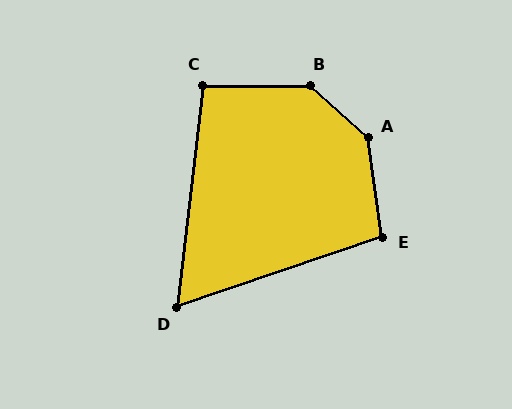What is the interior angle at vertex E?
Approximately 101 degrees (obtuse).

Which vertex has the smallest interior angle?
D, at approximately 64 degrees.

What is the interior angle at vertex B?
Approximately 138 degrees (obtuse).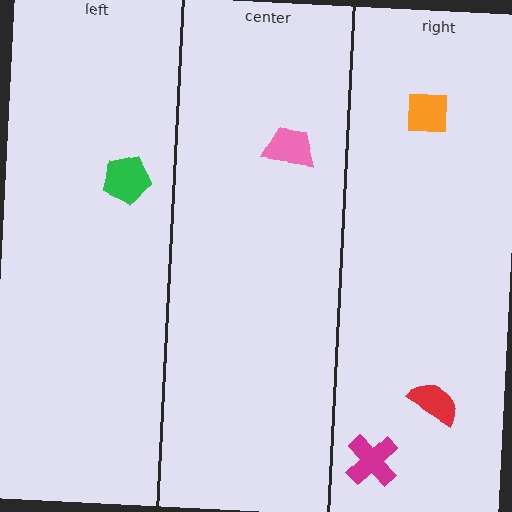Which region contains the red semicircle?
The right region.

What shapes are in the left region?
The green pentagon.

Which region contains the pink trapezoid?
The center region.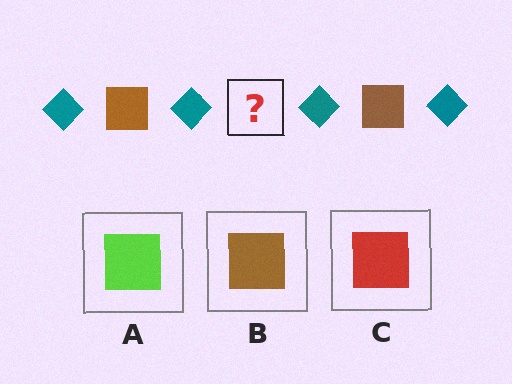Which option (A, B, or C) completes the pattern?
B.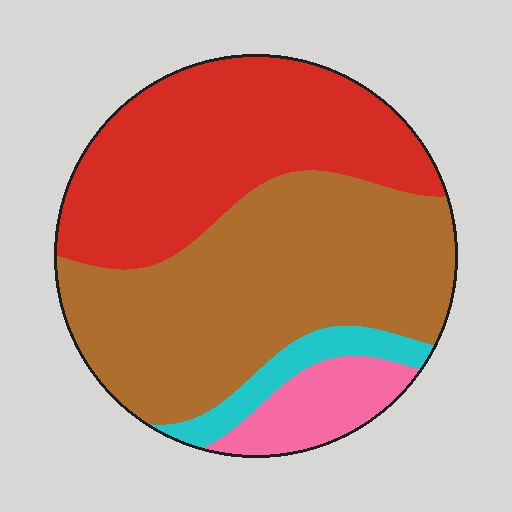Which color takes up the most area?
Brown, at roughly 45%.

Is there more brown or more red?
Brown.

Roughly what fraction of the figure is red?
Red covers 37% of the figure.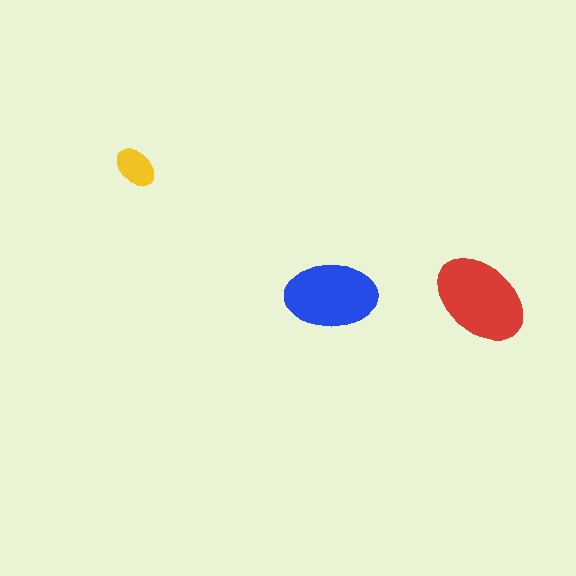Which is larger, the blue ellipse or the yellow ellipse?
The blue one.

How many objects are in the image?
There are 3 objects in the image.